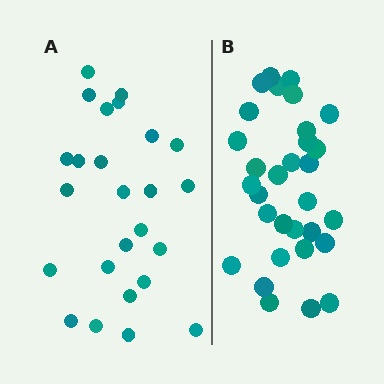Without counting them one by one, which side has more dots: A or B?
Region B (the right region) has more dots.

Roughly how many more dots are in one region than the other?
Region B has about 6 more dots than region A.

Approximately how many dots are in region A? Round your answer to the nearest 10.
About 20 dots. (The exact count is 25, which rounds to 20.)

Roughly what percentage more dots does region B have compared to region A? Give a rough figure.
About 25% more.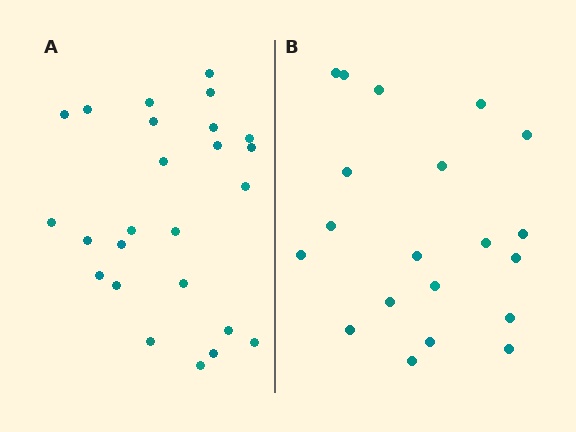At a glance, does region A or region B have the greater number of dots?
Region A (the left region) has more dots.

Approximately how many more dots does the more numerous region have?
Region A has about 5 more dots than region B.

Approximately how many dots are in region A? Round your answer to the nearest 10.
About 20 dots. (The exact count is 25, which rounds to 20.)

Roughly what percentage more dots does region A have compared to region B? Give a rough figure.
About 25% more.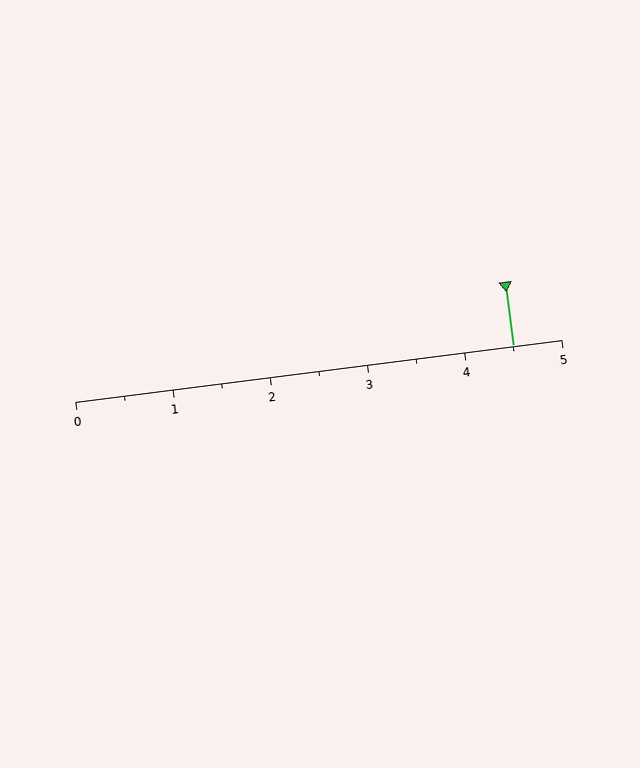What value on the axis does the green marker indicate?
The marker indicates approximately 4.5.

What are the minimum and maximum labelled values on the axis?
The axis runs from 0 to 5.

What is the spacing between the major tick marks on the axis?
The major ticks are spaced 1 apart.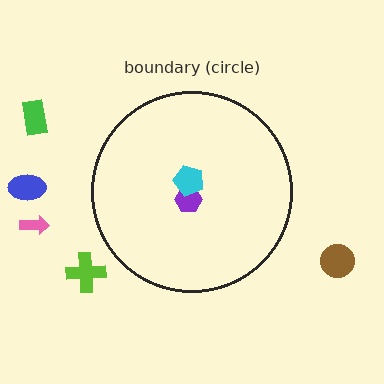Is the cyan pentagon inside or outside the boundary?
Inside.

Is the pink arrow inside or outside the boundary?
Outside.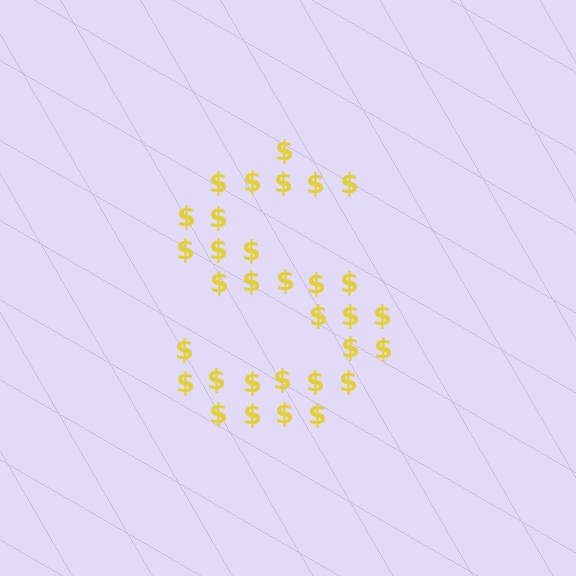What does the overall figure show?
The overall figure shows the letter S.